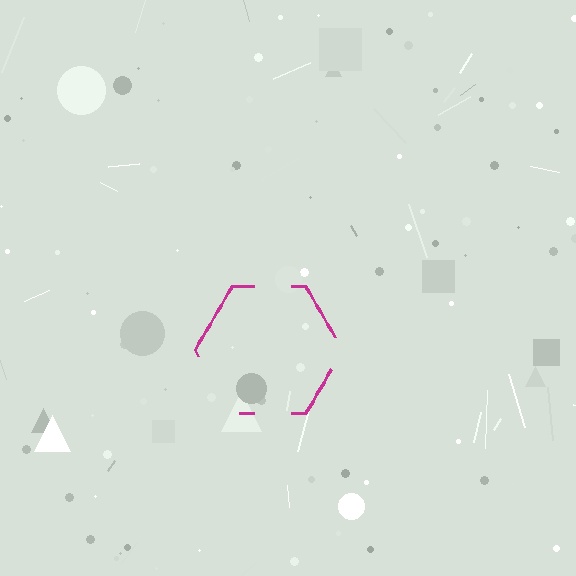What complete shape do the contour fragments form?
The contour fragments form a hexagon.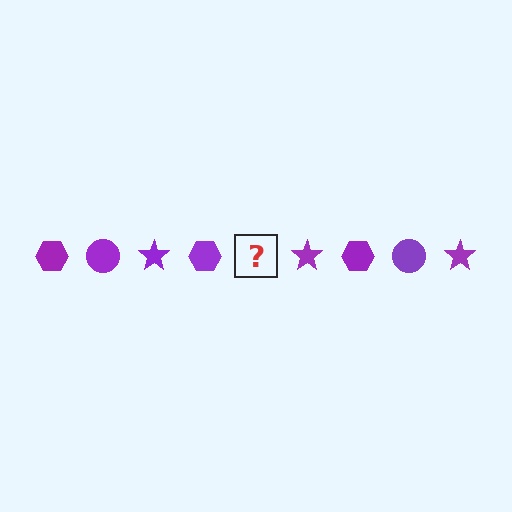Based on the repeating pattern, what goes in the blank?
The blank should be a purple circle.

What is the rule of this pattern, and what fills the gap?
The rule is that the pattern cycles through hexagon, circle, star shapes in purple. The gap should be filled with a purple circle.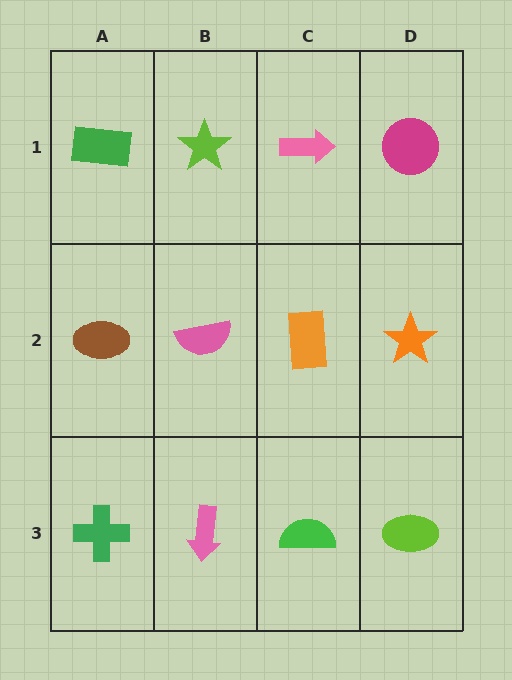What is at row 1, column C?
A pink arrow.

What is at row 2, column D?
An orange star.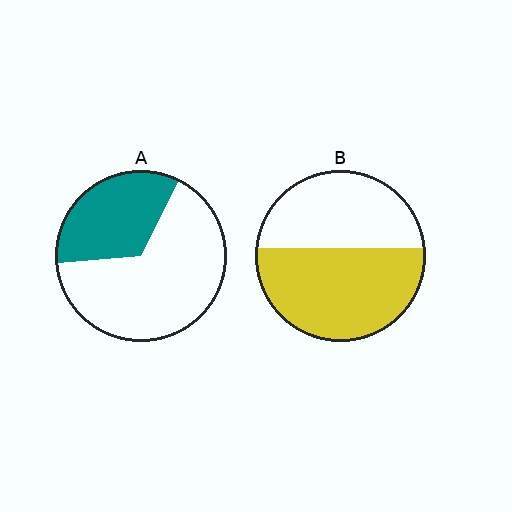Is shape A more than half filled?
No.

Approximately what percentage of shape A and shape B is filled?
A is approximately 35% and B is approximately 55%.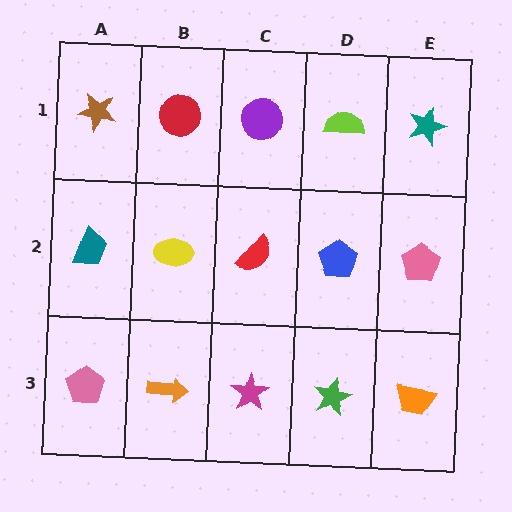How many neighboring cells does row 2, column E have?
3.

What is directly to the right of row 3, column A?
An orange arrow.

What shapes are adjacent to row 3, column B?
A yellow ellipse (row 2, column B), a pink pentagon (row 3, column A), a magenta star (row 3, column C).